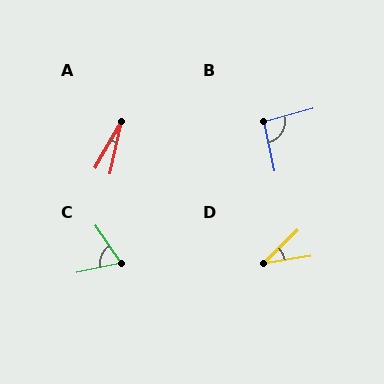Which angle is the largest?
B, at approximately 95 degrees.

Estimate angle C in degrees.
Approximately 68 degrees.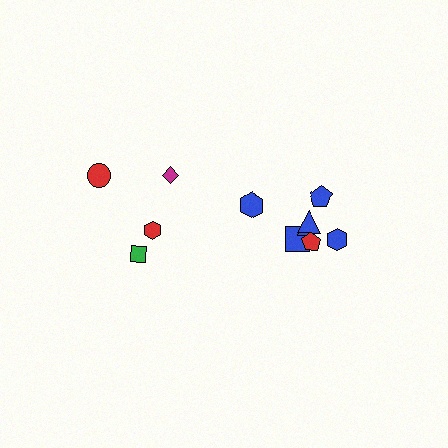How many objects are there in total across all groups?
There are 11 objects.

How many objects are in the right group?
There are 7 objects.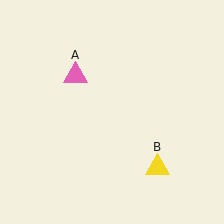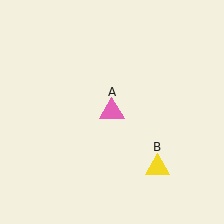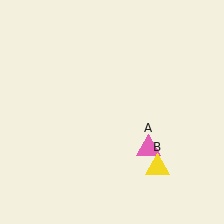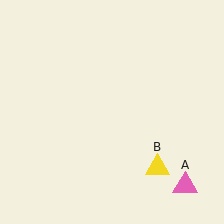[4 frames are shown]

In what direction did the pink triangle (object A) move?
The pink triangle (object A) moved down and to the right.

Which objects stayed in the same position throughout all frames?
Yellow triangle (object B) remained stationary.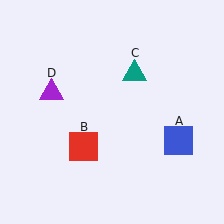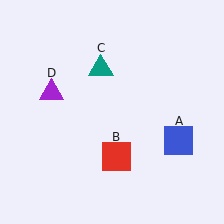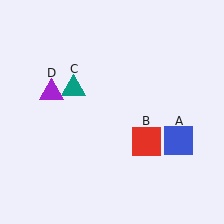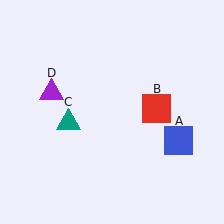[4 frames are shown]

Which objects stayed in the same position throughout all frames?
Blue square (object A) and purple triangle (object D) remained stationary.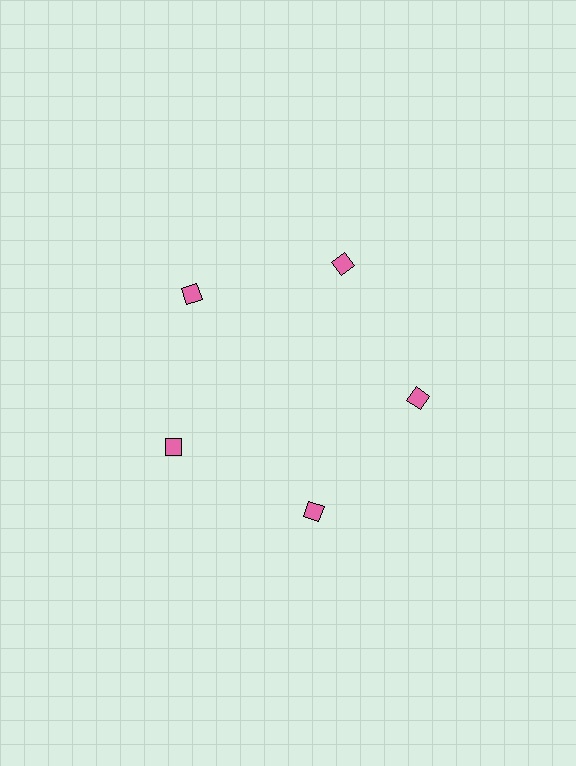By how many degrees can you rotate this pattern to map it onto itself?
The pattern maps onto itself every 72 degrees of rotation.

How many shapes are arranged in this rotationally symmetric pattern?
There are 5 shapes, arranged in 5 groups of 1.